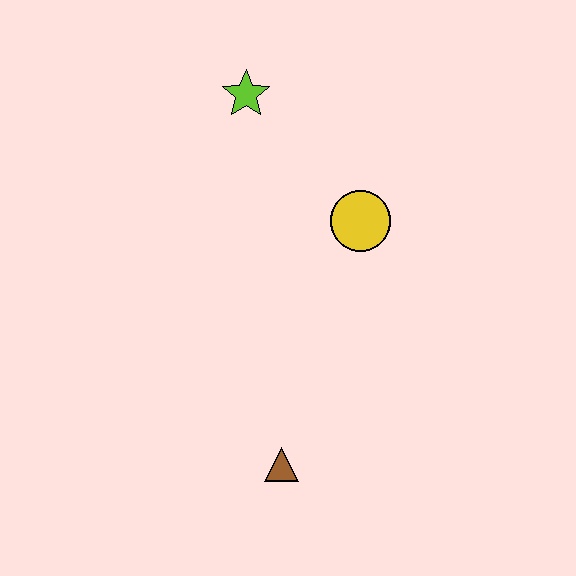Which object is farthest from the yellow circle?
The brown triangle is farthest from the yellow circle.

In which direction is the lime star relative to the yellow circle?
The lime star is above the yellow circle.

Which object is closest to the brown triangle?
The yellow circle is closest to the brown triangle.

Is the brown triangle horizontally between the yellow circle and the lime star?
Yes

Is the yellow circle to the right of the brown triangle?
Yes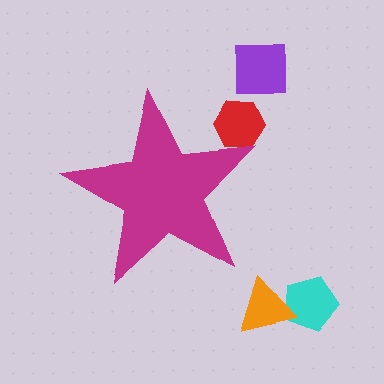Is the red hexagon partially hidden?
Yes, the red hexagon is partially hidden behind the magenta star.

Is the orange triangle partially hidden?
No, the orange triangle is fully visible.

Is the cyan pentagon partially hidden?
No, the cyan pentagon is fully visible.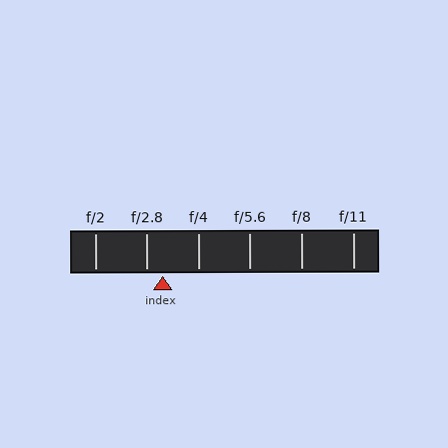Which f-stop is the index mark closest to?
The index mark is closest to f/2.8.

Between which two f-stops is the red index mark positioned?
The index mark is between f/2.8 and f/4.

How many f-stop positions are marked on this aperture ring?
There are 6 f-stop positions marked.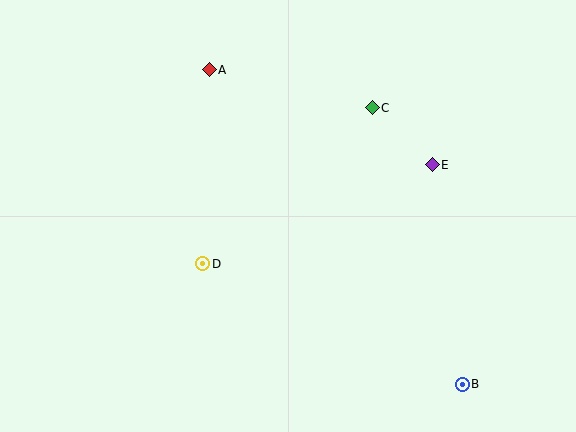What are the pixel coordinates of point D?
Point D is at (203, 264).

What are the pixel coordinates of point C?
Point C is at (372, 108).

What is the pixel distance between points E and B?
The distance between E and B is 222 pixels.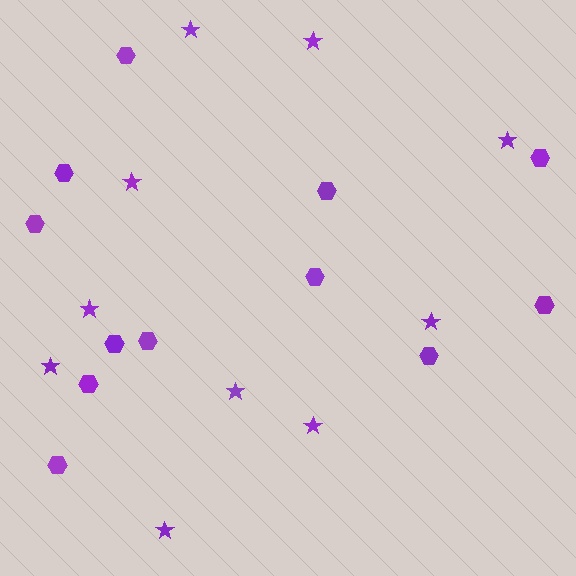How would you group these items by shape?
There are 2 groups: one group of stars (10) and one group of hexagons (12).